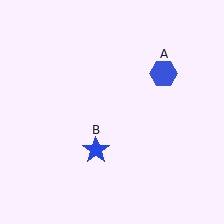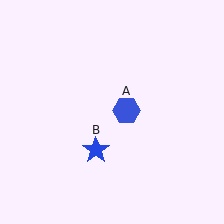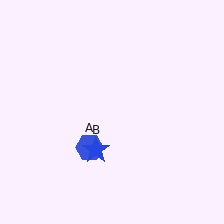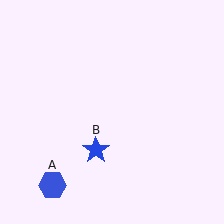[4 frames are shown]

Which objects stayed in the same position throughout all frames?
Blue star (object B) remained stationary.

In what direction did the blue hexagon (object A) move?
The blue hexagon (object A) moved down and to the left.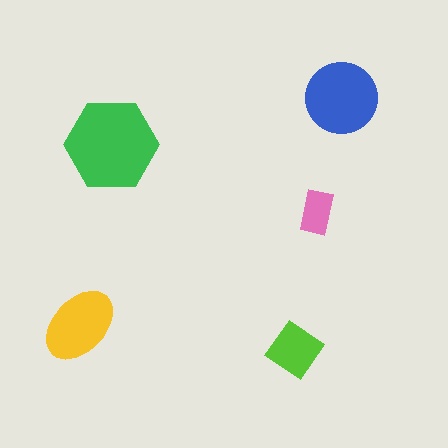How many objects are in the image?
There are 5 objects in the image.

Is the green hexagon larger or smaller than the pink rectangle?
Larger.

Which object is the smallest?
The pink rectangle.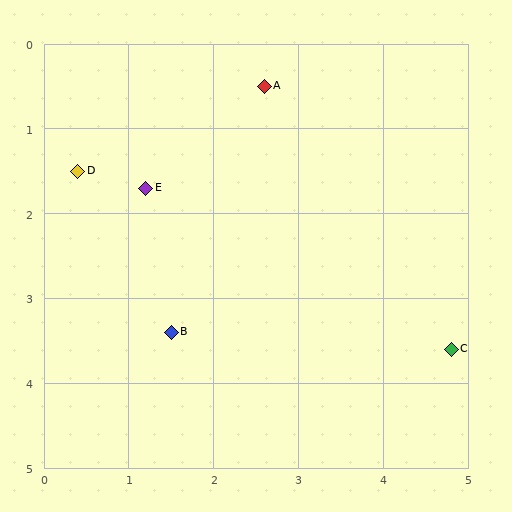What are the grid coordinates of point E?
Point E is at approximately (1.2, 1.7).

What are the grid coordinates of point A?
Point A is at approximately (2.6, 0.5).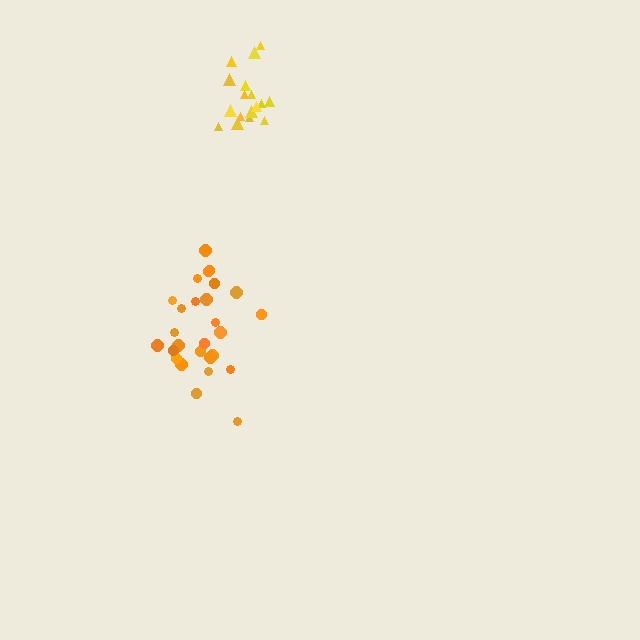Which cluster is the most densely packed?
Yellow.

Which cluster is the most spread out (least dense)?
Orange.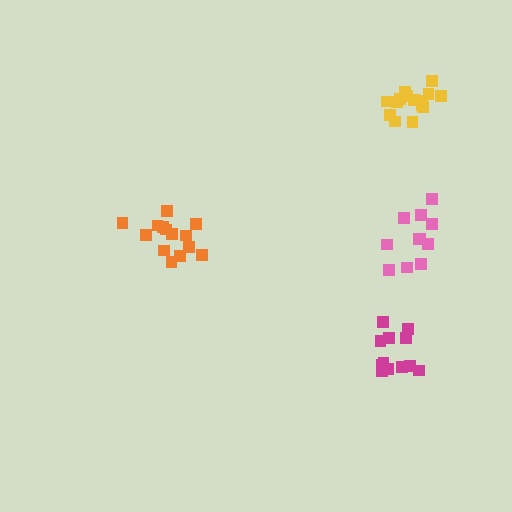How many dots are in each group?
Group 1: 14 dots, Group 2: 11 dots, Group 3: 15 dots, Group 4: 12 dots (52 total).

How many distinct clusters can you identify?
There are 4 distinct clusters.